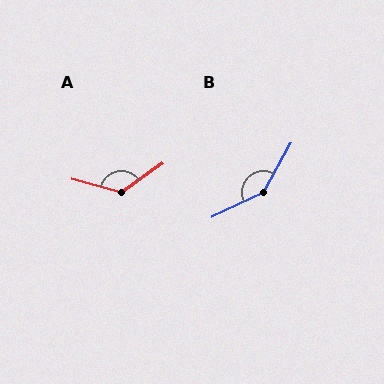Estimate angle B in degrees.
Approximately 144 degrees.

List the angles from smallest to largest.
A (129°), B (144°).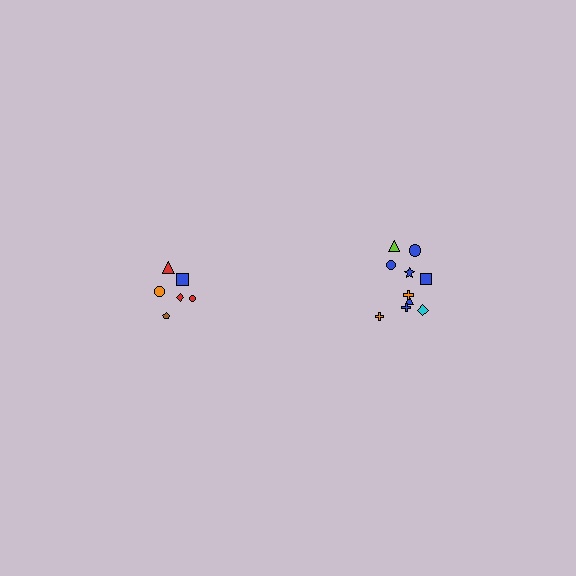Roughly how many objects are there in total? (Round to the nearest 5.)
Roughly 15 objects in total.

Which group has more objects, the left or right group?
The right group.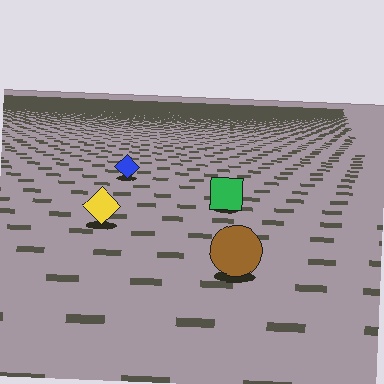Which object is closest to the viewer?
The brown circle is closest. The texture marks near it are larger and more spread out.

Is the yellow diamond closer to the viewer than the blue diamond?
Yes. The yellow diamond is closer — you can tell from the texture gradient: the ground texture is coarser near it.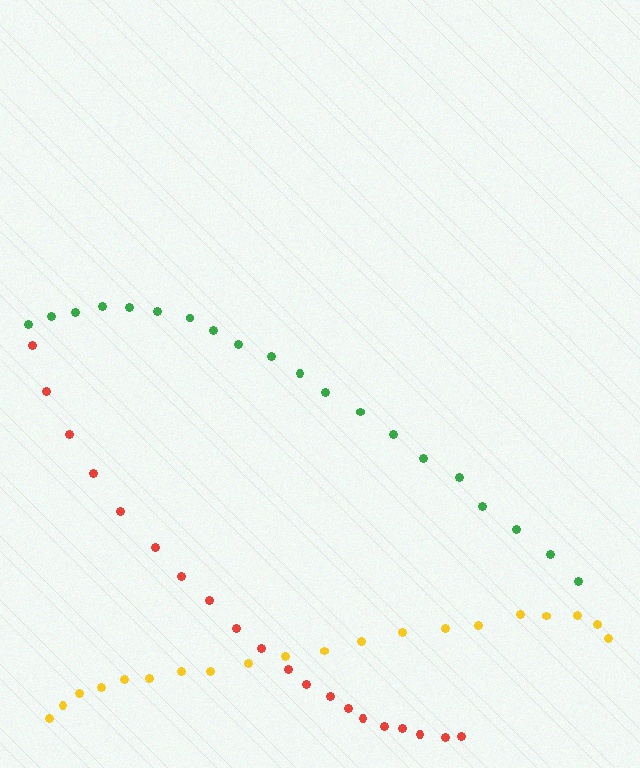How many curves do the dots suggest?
There are 3 distinct paths.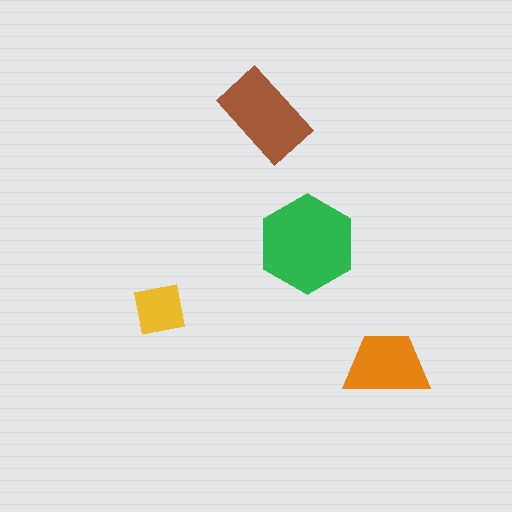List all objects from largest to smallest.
The green hexagon, the brown rectangle, the orange trapezoid, the yellow square.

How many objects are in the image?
There are 4 objects in the image.